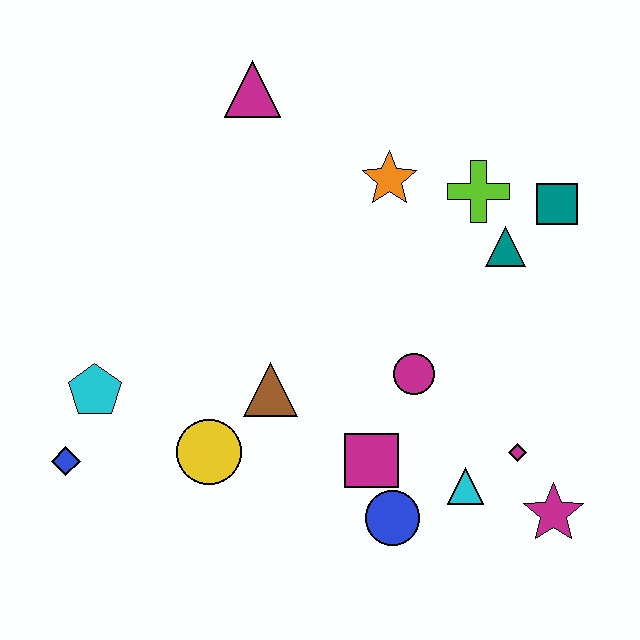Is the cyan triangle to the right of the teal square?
No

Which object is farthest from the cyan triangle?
The magenta triangle is farthest from the cyan triangle.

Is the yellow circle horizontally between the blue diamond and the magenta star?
Yes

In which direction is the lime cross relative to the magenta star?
The lime cross is above the magenta star.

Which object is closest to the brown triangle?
The yellow circle is closest to the brown triangle.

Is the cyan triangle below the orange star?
Yes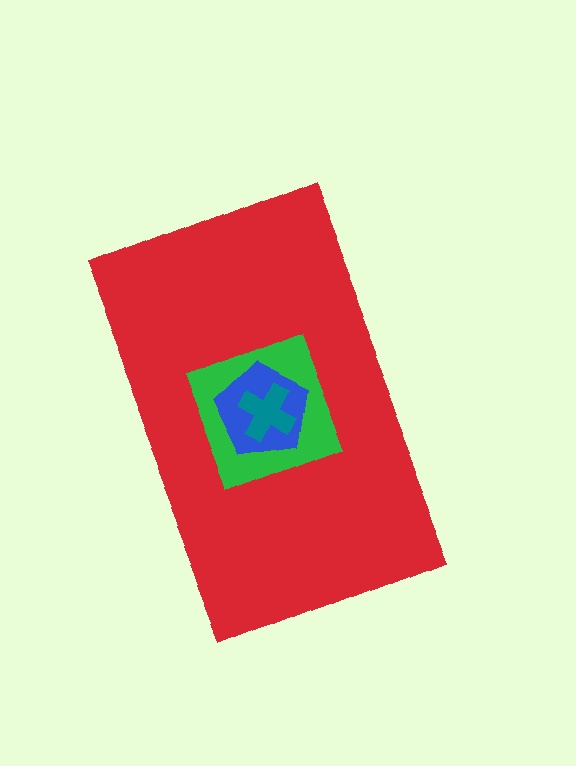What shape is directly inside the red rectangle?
The green square.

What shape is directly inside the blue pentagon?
The teal cross.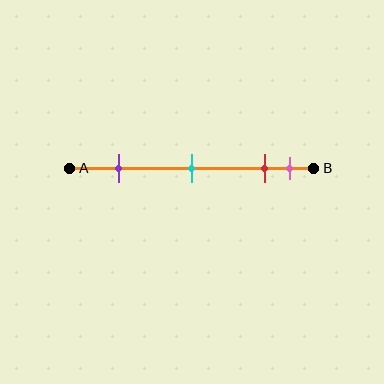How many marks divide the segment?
There are 4 marks dividing the segment.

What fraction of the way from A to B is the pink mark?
The pink mark is approximately 90% (0.9) of the way from A to B.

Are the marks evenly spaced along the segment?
No, the marks are not evenly spaced.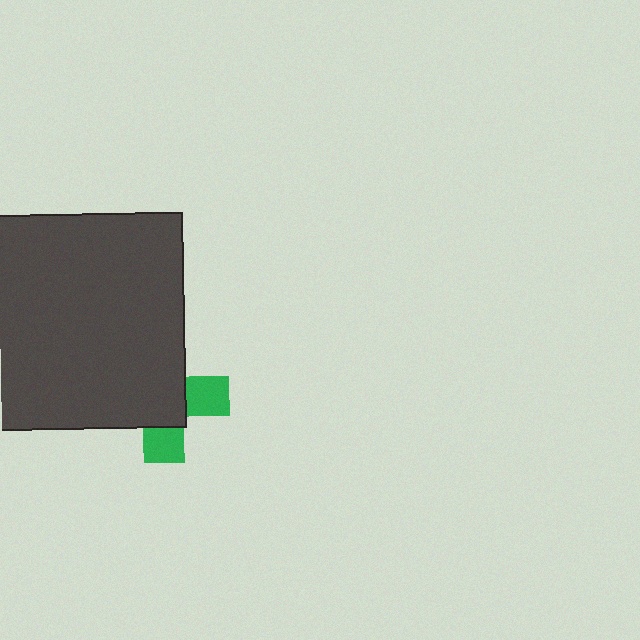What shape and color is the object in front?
The object in front is a dark gray square.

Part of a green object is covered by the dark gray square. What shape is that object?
It is a cross.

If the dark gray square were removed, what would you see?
You would see the complete green cross.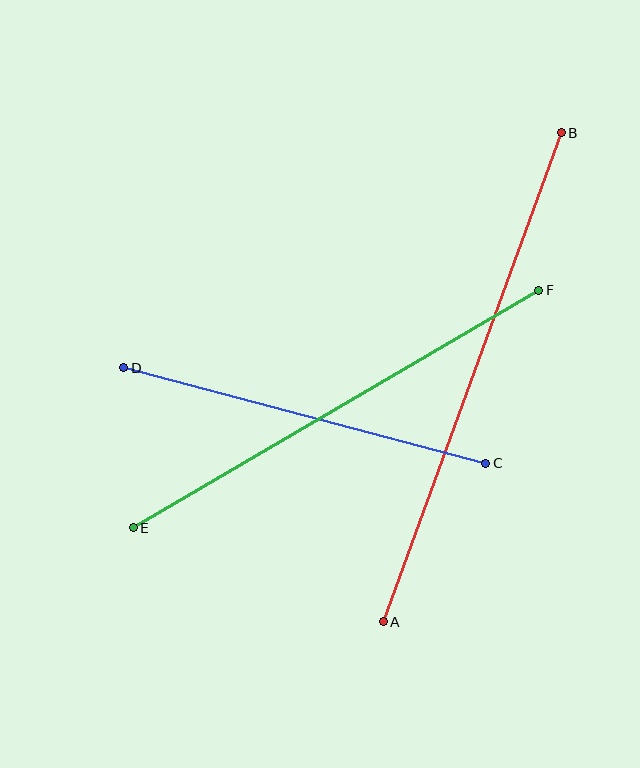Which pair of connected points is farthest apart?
Points A and B are farthest apart.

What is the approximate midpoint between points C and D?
The midpoint is at approximately (305, 415) pixels.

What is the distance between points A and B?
The distance is approximately 520 pixels.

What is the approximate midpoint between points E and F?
The midpoint is at approximately (336, 409) pixels.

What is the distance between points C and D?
The distance is approximately 374 pixels.